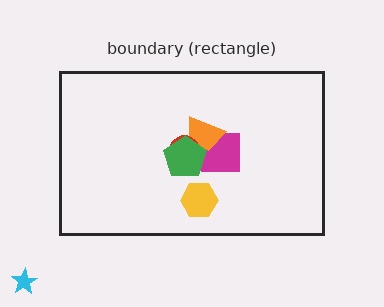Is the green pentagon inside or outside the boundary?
Inside.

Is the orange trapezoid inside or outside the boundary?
Inside.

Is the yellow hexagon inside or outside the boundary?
Inside.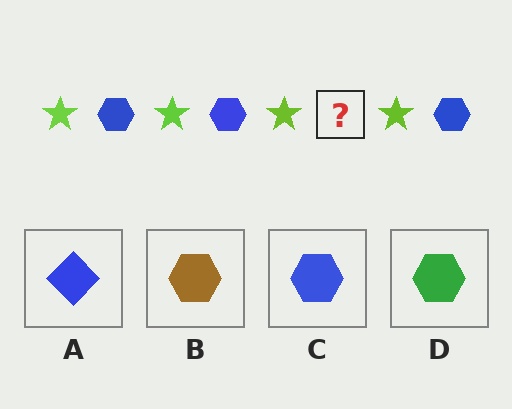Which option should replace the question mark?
Option C.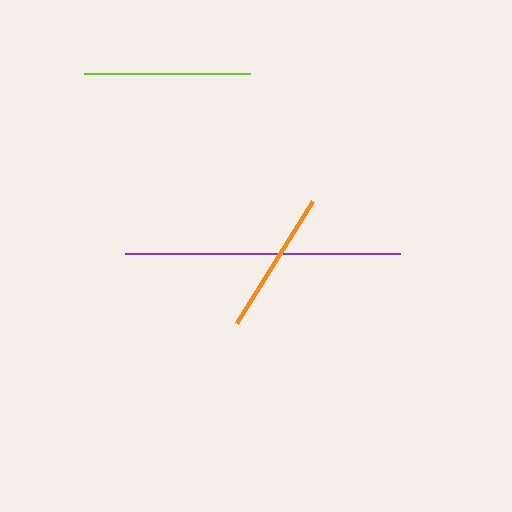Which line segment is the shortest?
The orange line is the shortest at approximately 143 pixels.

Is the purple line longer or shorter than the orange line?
The purple line is longer than the orange line.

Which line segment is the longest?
The purple line is the longest at approximately 275 pixels.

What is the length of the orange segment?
The orange segment is approximately 143 pixels long.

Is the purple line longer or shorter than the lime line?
The purple line is longer than the lime line.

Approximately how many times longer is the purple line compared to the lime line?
The purple line is approximately 1.7 times the length of the lime line.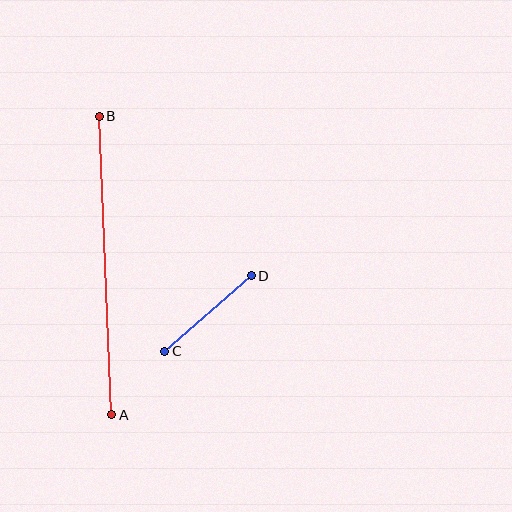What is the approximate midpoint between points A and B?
The midpoint is at approximately (105, 265) pixels.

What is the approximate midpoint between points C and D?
The midpoint is at approximately (208, 313) pixels.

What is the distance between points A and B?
The distance is approximately 299 pixels.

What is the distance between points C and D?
The distance is approximately 115 pixels.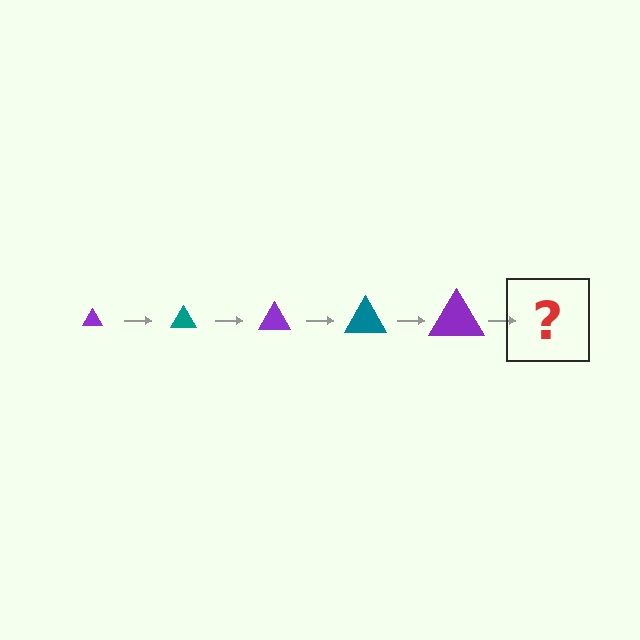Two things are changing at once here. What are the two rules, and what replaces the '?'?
The two rules are that the triangle grows larger each step and the color cycles through purple and teal. The '?' should be a teal triangle, larger than the previous one.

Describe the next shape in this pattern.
It should be a teal triangle, larger than the previous one.